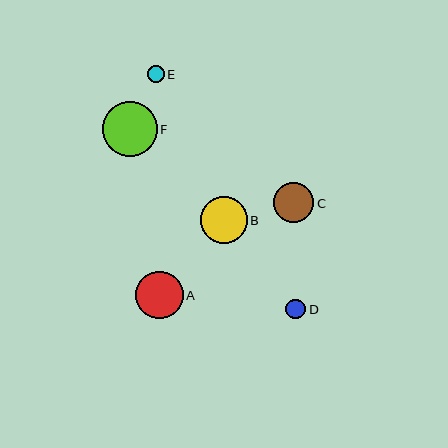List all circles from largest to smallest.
From largest to smallest: F, A, B, C, D, E.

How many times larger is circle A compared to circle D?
Circle A is approximately 2.4 times the size of circle D.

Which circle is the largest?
Circle F is the largest with a size of approximately 55 pixels.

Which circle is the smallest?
Circle E is the smallest with a size of approximately 17 pixels.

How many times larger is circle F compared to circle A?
Circle F is approximately 1.2 times the size of circle A.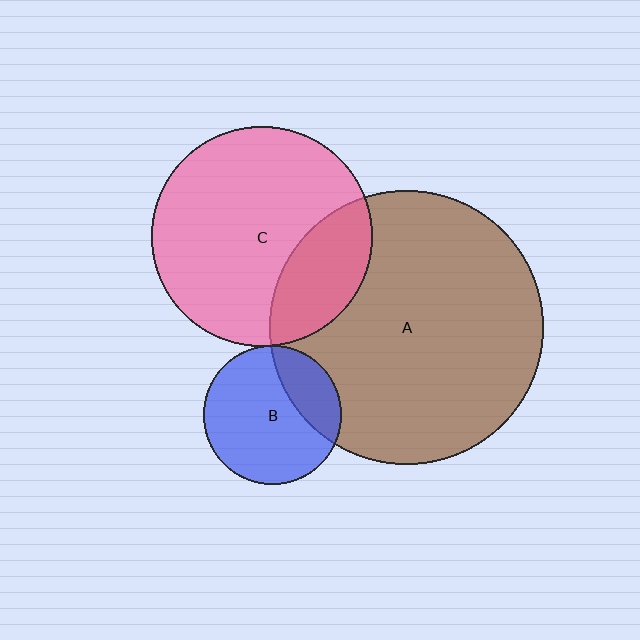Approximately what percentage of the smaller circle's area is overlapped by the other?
Approximately 25%.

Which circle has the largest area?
Circle A (brown).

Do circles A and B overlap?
Yes.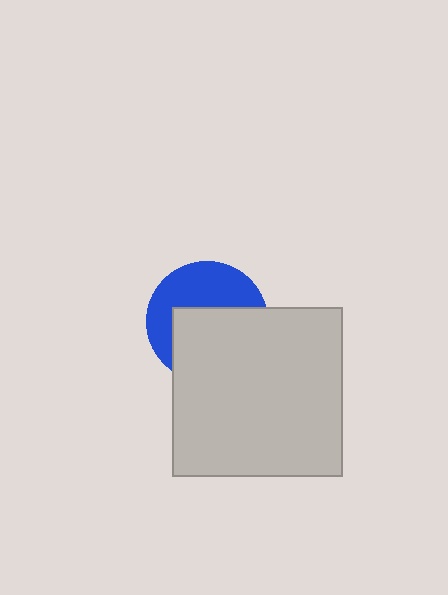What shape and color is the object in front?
The object in front is a light gray square.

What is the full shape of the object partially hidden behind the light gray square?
The partially hidden object is a blue circle.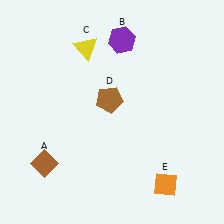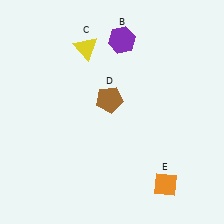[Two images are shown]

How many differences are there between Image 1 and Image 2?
There is 1 difference between the two images.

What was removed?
The brown diamond (A) was removed in Image 2.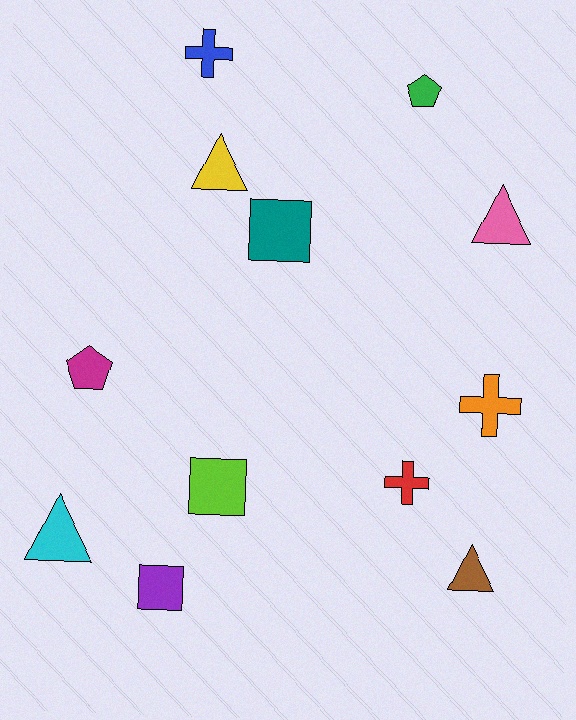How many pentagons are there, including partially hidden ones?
There are 2 pentagons.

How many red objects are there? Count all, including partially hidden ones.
There is 1 red object.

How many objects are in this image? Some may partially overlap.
There are 12 objects.